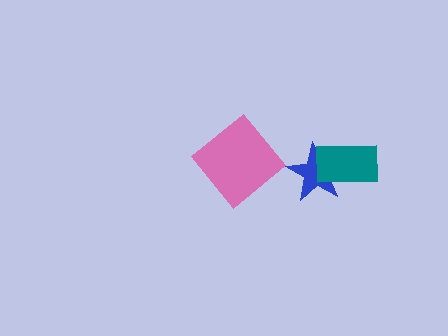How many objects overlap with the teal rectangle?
1 object overlaps with the teal rectangle.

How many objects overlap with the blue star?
1 object overlaps with the blue star.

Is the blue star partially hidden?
Yes, it is partially covered by another shape.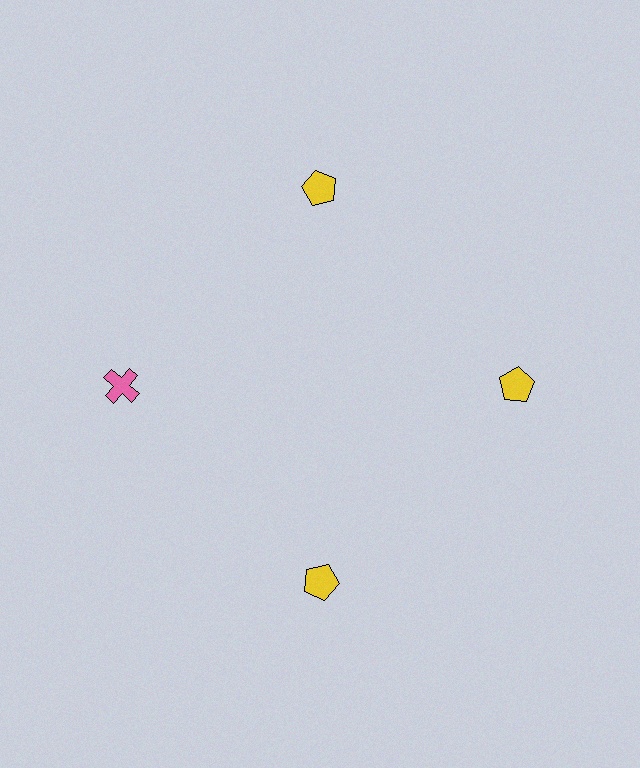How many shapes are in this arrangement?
There are 4 shapes arranged in a ring pattern.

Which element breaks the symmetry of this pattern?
The pink cross at roughly the 9 o'clock position breaks the symmetry. All other shapes are yellow pentagons.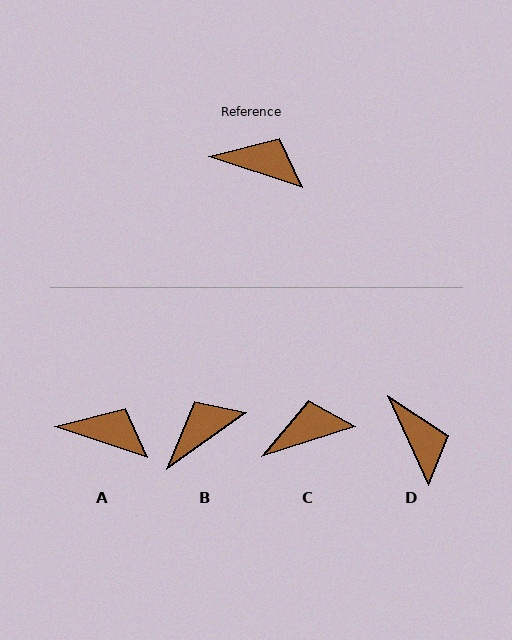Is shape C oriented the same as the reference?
No, it is off by about 36 degrees.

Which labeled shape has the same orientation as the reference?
A.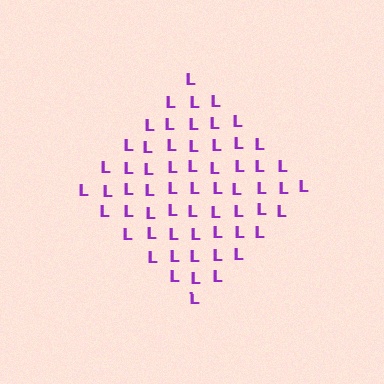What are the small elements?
The small elements are letter L's.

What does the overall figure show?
The overall figure shows a diamond.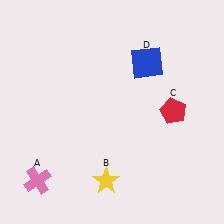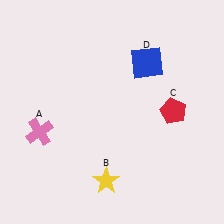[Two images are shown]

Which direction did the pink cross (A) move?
The pink cross (A) moved up.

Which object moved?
The pink cross (A) moved up.